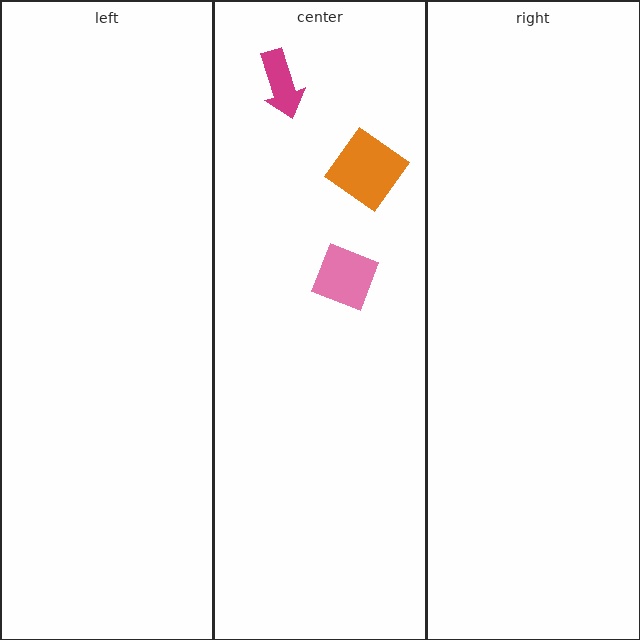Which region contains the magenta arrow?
The center region.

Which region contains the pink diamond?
The center region.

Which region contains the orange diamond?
The center region.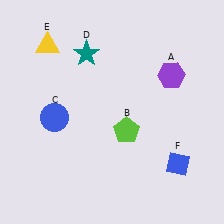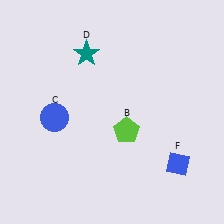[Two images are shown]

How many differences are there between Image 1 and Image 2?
There are 2 differences between the two images.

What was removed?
The yellow triangle (E), the purple hexagon (A) were removed in Image 2.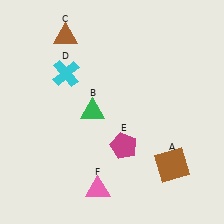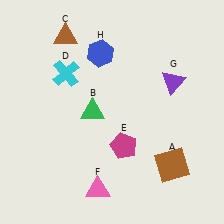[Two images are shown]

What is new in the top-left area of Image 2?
A blue hexagon (H) was added in the top-left area of Image 2.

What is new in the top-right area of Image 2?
A purple triangle (G) was added in the top-right area of Image 2.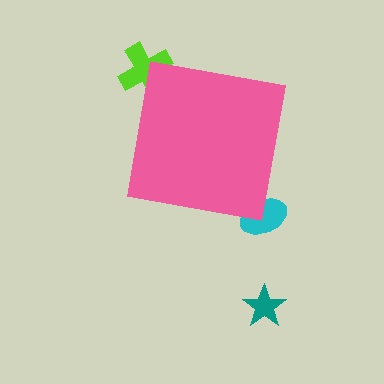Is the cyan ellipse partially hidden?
Yes, the cyan ellipse is partially hidden behind the pink square.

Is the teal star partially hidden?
No, the teal star is fully visible.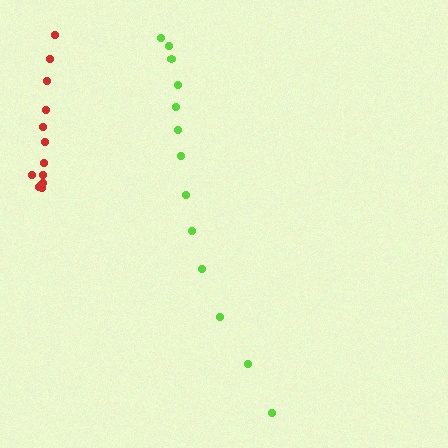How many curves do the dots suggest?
There are 2 distinct paths.